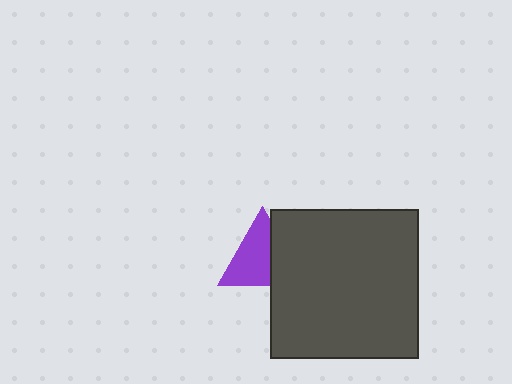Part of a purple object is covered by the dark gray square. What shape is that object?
It is a triangle.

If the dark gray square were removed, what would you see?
You would see the complete purple triangle.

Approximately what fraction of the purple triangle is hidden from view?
Roughly 36% of the purple triangle is hidden behind the dark gray square.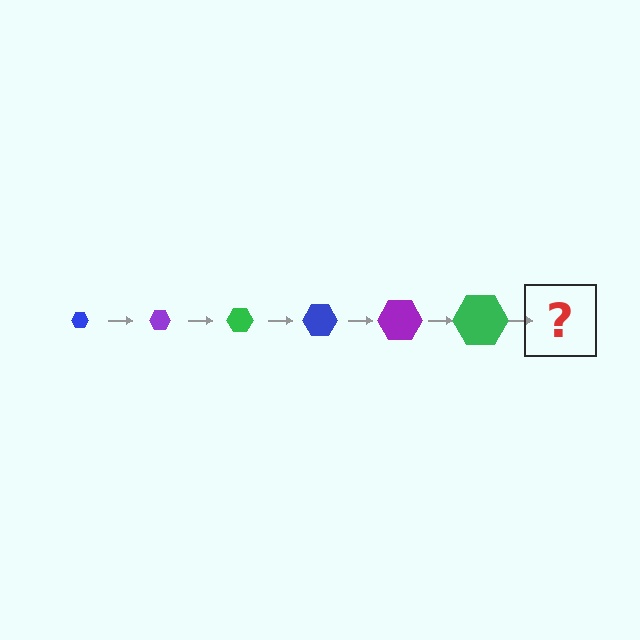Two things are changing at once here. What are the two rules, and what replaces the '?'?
The two rules are that the hexagon grows larger each step and the color cycles through blue, purple, and green. The '?' should be a blue hexagon, larger than the previous one.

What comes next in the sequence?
The next element should be a blue hexagon, larger than the previous one.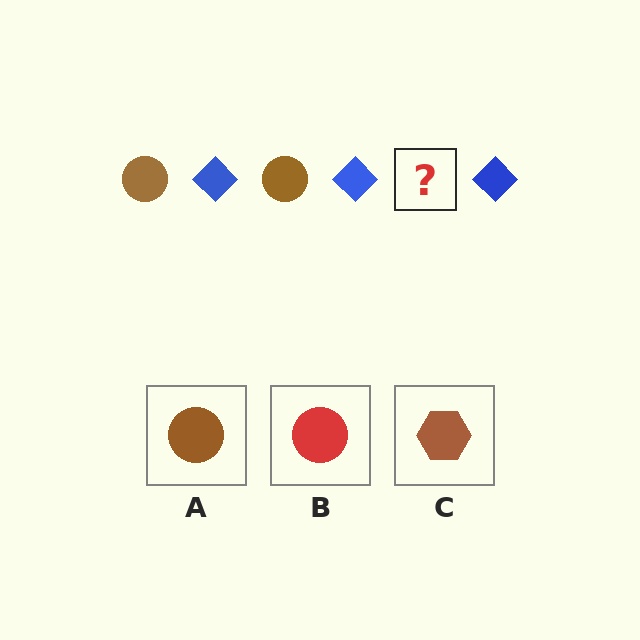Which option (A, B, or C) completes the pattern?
A.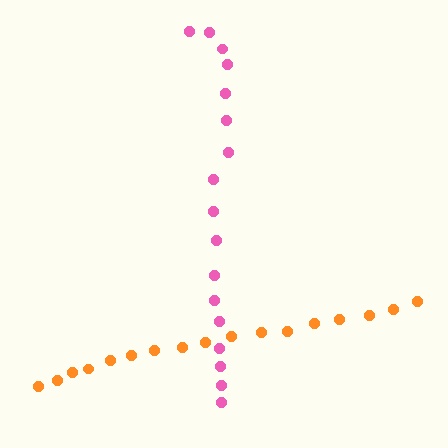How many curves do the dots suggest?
There are 2 distinct paths.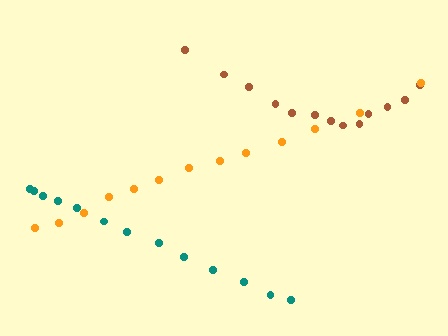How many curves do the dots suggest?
There are 3 distinct paths.